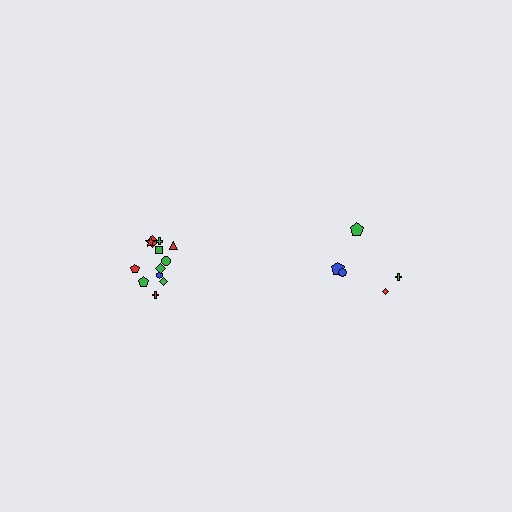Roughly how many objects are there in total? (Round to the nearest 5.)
Roughly 15 objects in total.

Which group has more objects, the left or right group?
The left group.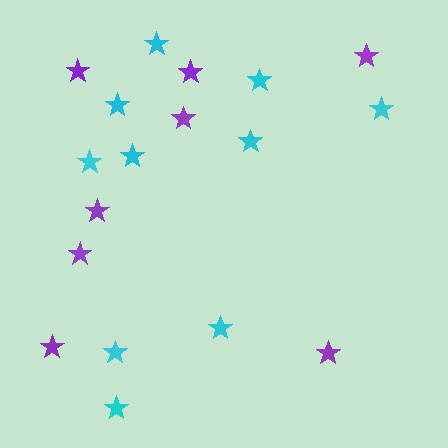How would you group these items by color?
There are 2 groups: one group of cyan stars (10) and one group of purple stars (8).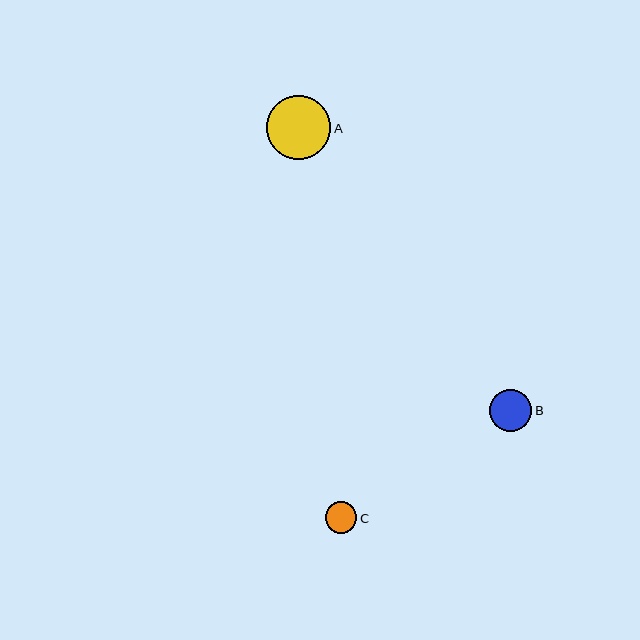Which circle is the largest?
Circle A is the largest with a size of approximately 64 pixels.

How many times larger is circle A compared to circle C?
Circle A is approximately 2.0 times the size of circle C.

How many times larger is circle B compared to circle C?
Circle B is approximately 1.3 times the size of circle C.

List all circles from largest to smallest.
From largest to smallest: A, B, C.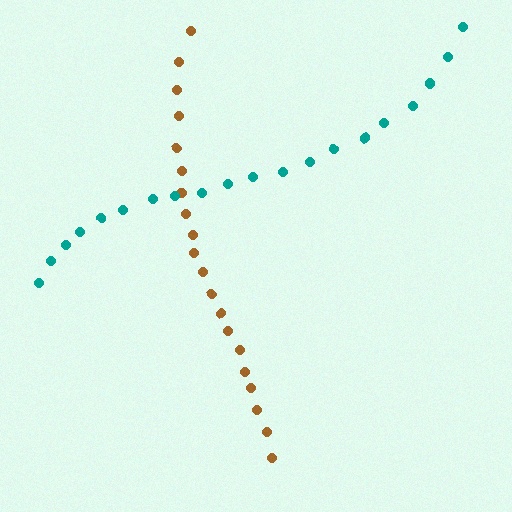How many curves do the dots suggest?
There are 2 distinct paths.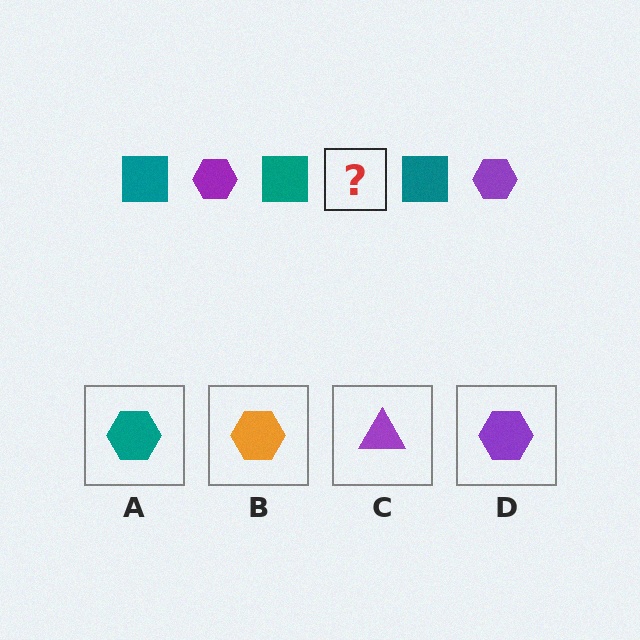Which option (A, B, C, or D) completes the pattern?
D.